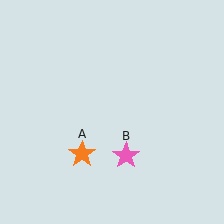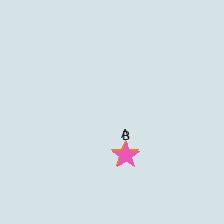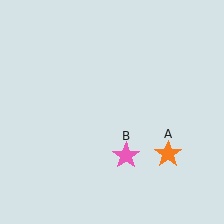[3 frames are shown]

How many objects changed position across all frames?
1 object changed position: orange star (object A).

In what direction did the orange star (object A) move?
The orange star (object A) moved right.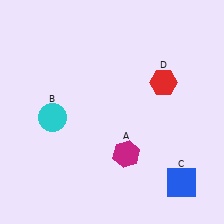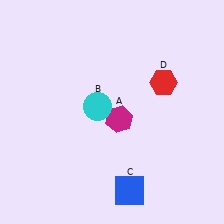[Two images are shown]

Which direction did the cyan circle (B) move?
The cyan circle (B) moved right.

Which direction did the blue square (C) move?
The blue square (C) moved left.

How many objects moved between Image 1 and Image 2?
3 objects moved between the two images.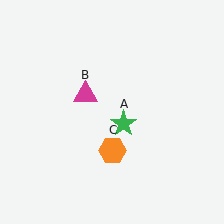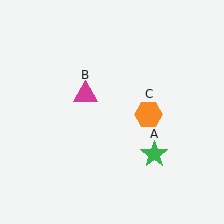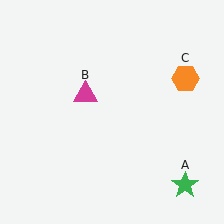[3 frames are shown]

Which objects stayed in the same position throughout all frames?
Magenta triangle (object B) remained stationary.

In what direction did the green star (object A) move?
The green star (object A) moved down and to the right.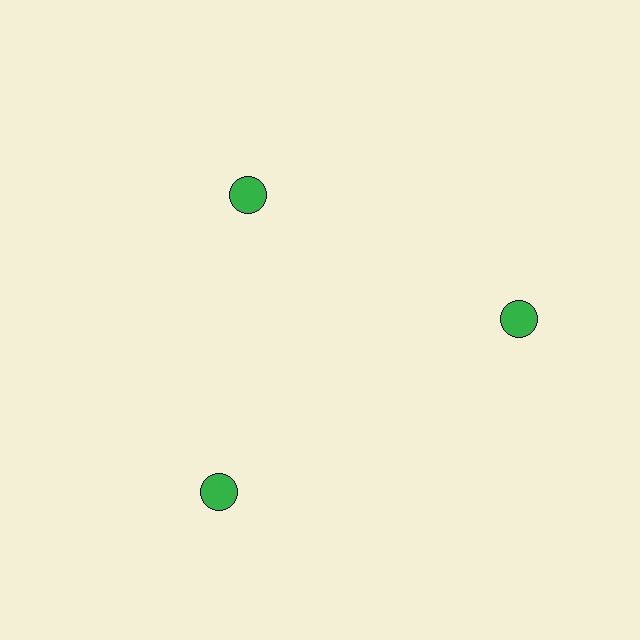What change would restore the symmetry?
The symmetry would be restored by moving it outward, back onto the ring so that all 3 circles sit at equal angles and equal distance from the center.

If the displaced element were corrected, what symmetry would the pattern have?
It would have 3-fold rotational symmetry — the pattern would map onto itself every 120 degrees.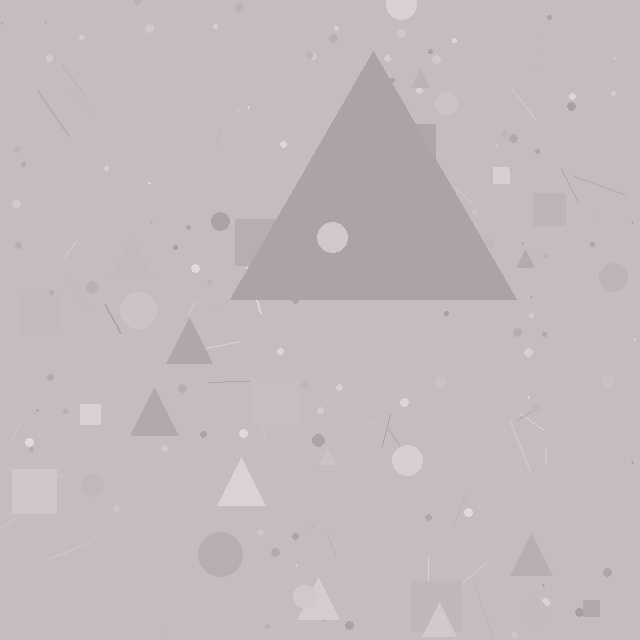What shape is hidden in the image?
A triangle is hidden in the image.